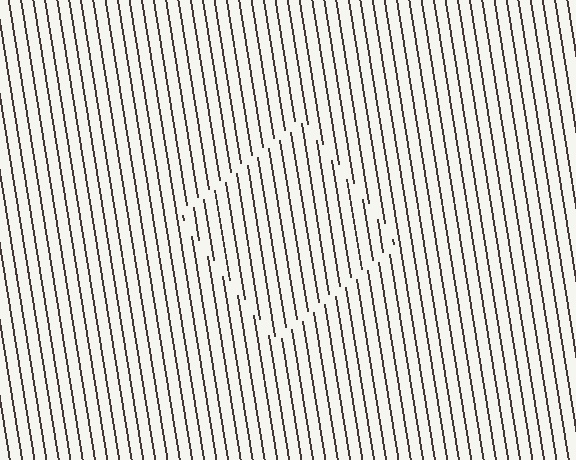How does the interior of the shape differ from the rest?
The interior of the shape contains the same grating, shifted by half a period — the contour is defined by the phase discontinuity where line-ends from the inner and outer gratings abut.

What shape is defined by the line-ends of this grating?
An illusory square. The interior of the shape contains the same grating, shifted by half a period — the contour is defined by the phase discontinuity where line-ends from the inner and outer gratings abut.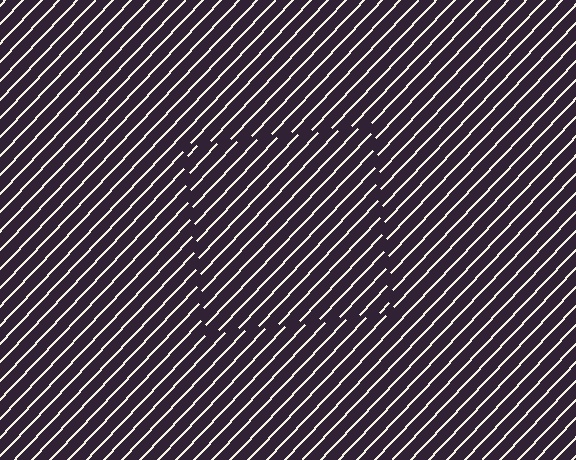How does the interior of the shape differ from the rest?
The interior of the shape contains the same grating, shifted by half a period — the contour is defined by the phase discontinuity where line-ends from the inner and outer gratings abut.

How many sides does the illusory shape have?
4 sides — the line-ends trace a square.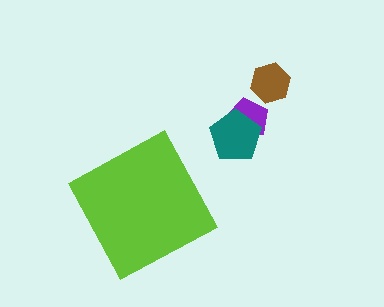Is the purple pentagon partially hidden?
No, the purple pentagon is fully visible.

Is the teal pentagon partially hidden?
No, the teal pentagon is fully visible.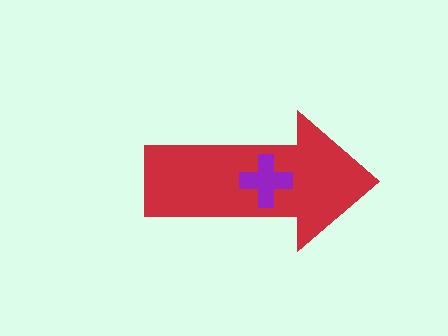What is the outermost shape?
The red arrow.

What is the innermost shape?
The purple cross.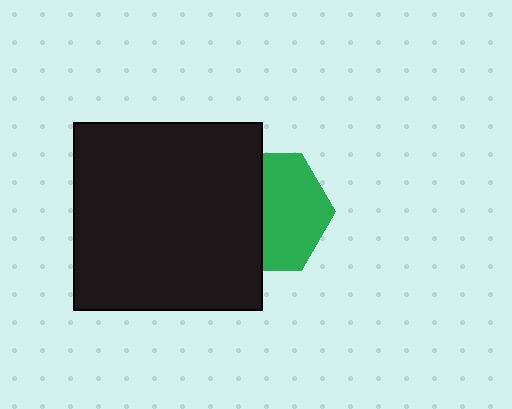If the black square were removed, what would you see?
You would see the complete green hexagon.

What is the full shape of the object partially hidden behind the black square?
The partially hidden object is a green hexagon.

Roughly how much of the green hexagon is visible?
About half of it is visible (roughly 55%).